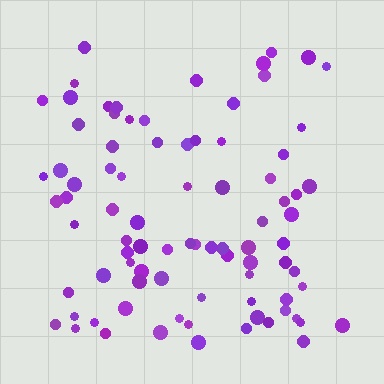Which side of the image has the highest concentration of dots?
The bottom.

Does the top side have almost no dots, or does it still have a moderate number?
Still a moderate number, just noticeably fewer than the bottom.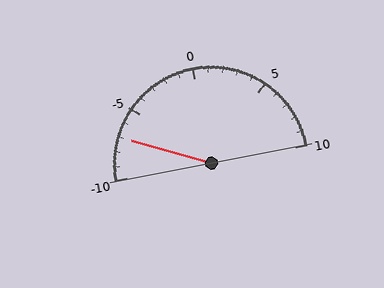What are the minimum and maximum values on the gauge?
The gauge ranges from -10 to 10.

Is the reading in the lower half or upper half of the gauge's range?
The reading is in the lower half of the range (-10 to 10).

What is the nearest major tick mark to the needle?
The nearest major tick mark is -5.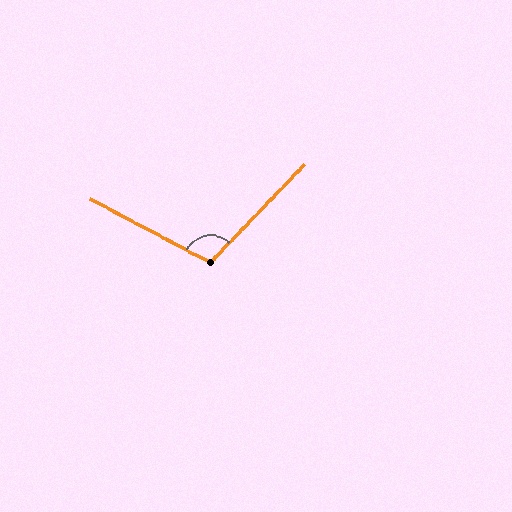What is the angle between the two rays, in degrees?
Approximately 106 degrees.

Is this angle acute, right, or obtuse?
It is obtuse.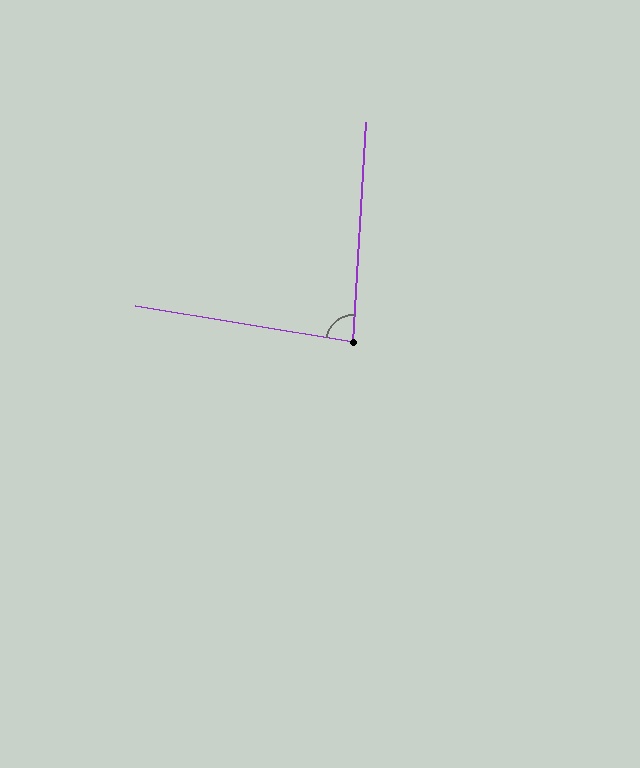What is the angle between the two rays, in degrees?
Approximately 84 degrees.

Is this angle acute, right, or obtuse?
It is acute.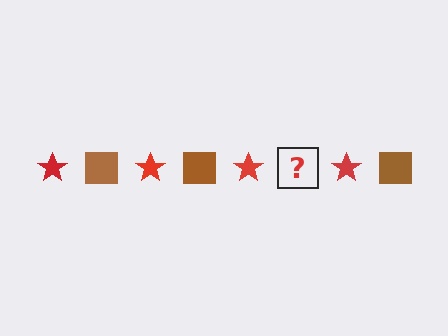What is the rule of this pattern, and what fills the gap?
The rule is that the pattern alternates between red star and brown square. The gap should be filled with a brown square.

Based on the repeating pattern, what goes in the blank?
The blank should be a brown square.